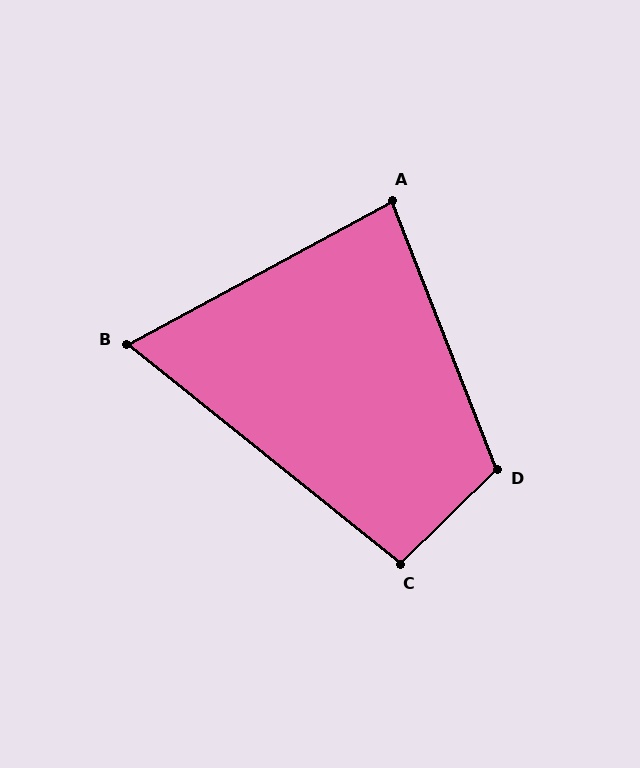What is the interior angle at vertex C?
Approximately 97 degrees (obtuse).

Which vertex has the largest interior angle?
D, at approximately 113 degrees.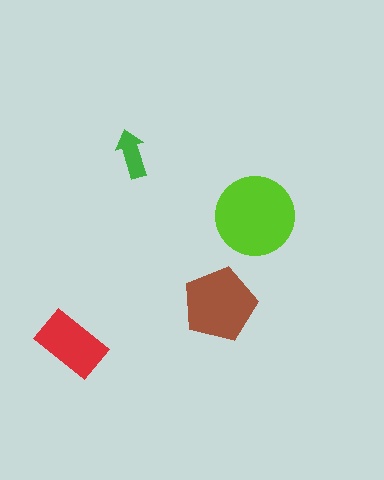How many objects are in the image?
There are 4 objects in the image.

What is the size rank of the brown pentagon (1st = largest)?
2nd.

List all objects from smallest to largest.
The green arrow, the red rectangle, the brown pentagon, the lime circle.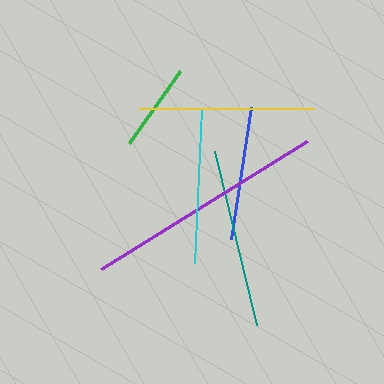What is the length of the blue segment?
The blue segment is approximately 133 pixels long.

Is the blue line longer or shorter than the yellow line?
The yellow line is longer than the blue line.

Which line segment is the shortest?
The green line is the shortest at approximately 88 pixels.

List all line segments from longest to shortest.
From longest to shortest: purple, teal, yellow, cyan, blue, green.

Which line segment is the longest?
The purple line is the longest at approximately 242 pixels.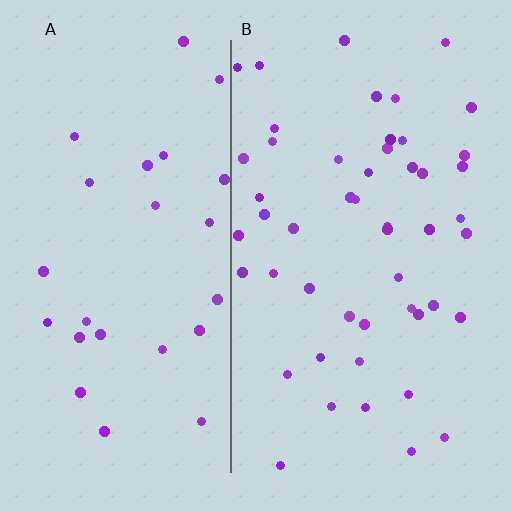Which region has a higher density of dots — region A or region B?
B (the right).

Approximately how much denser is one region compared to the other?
Approximately 1.9× — region B over region A.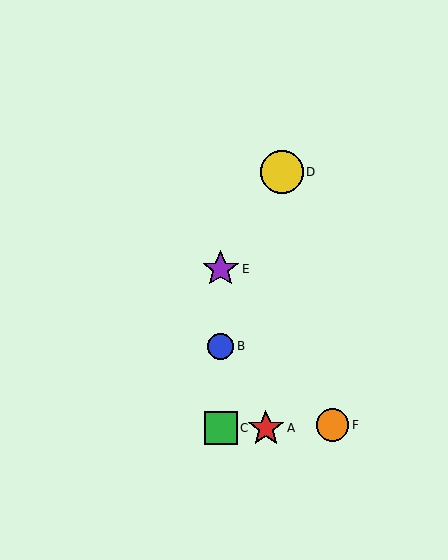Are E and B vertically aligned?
Yes, both are at x≈221.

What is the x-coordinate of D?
Object D is at x≈282.